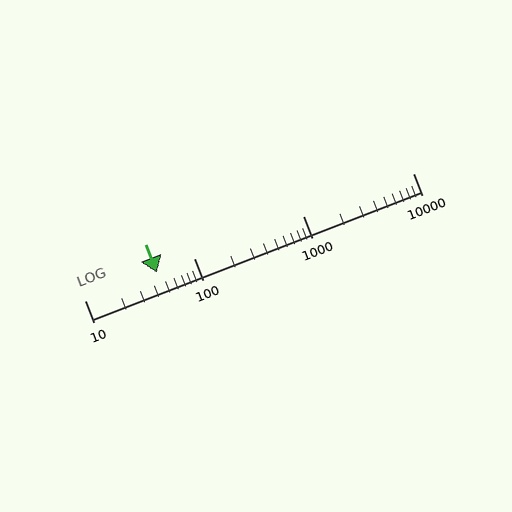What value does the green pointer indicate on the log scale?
The pointer indicates approximately 46.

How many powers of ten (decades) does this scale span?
The scale spans 3 decades, from 10 to 10000.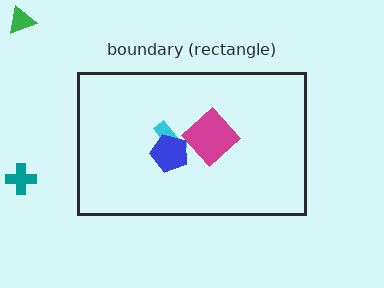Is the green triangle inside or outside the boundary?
Outside.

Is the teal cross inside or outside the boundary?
Outside.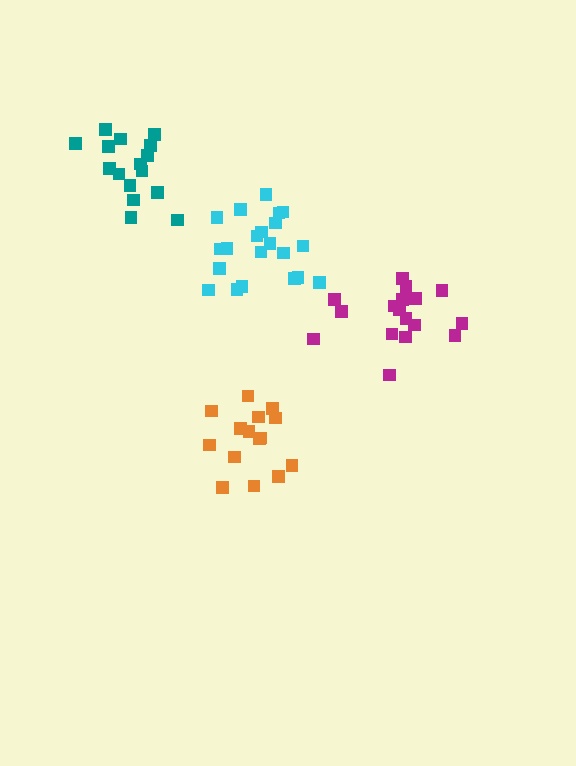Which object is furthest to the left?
The teal cluster is leftmost.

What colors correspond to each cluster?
The clusters are colored: cyan, orange, teal, magenta.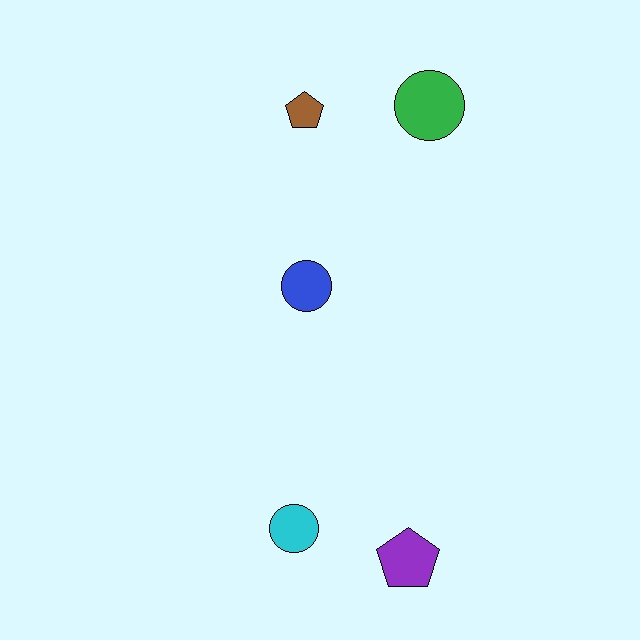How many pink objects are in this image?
There are no pink objects.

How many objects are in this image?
There are 5 objects.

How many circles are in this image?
There are 3 circles.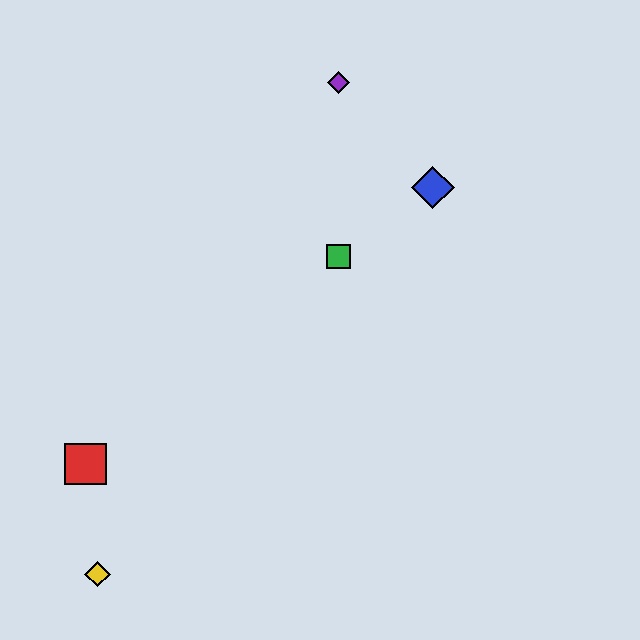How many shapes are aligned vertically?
2 shapes (the green square, the purple diamond) are aligned vertically.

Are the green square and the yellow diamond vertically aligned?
No, the green square is at x≈338 and the yellow diamond is at x≈97.